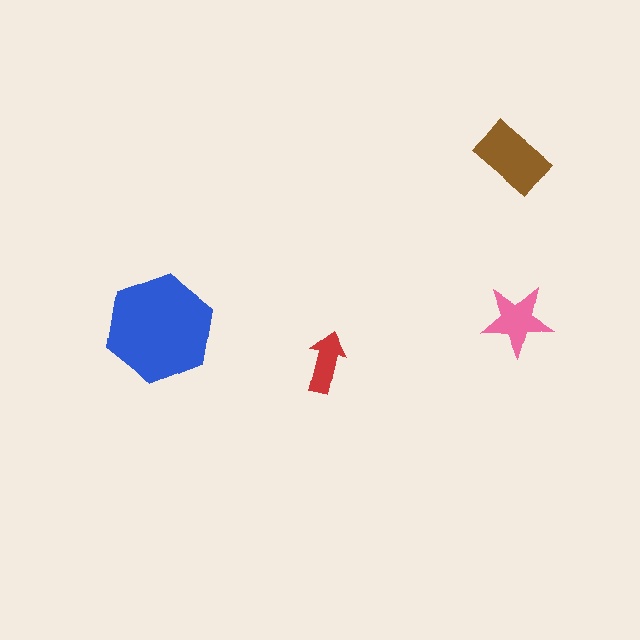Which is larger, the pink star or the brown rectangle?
The brown rectangle.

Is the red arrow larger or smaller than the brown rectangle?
Smaller.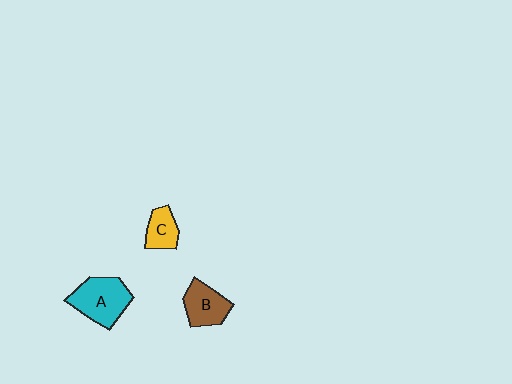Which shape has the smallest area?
Shape C (yellow).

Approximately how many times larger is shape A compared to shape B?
Approximately 1.4 times.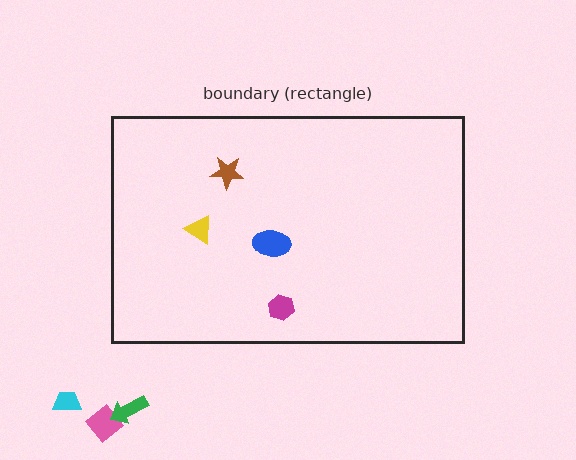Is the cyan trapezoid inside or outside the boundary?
Outside.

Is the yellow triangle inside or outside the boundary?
Inside.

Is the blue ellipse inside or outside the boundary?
Inside.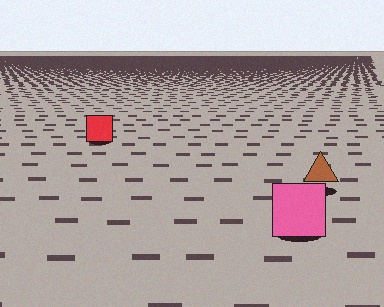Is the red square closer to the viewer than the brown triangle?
No. The brown triangle is closer — you can tell from the texture gradient: the ground texture is coarser near it.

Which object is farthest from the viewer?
The red square is farthest from the viewer. It appears smaller and the ground texture around it is denser.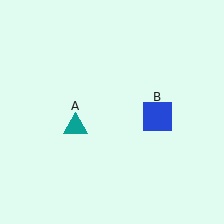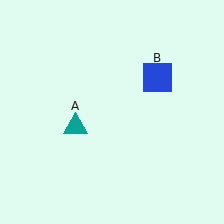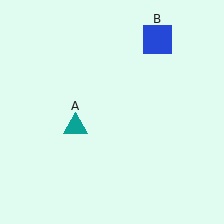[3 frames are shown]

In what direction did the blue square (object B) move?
The blue square (object B) moved up.